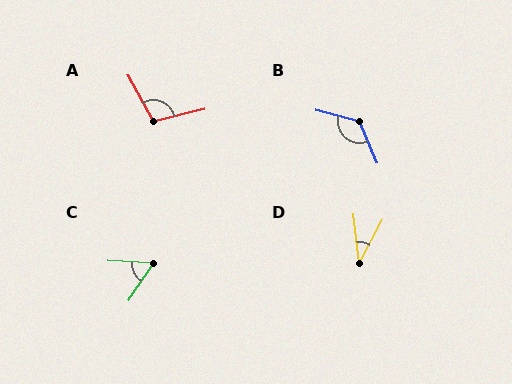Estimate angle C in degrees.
Approximately 58 degrees.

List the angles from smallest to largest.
D (34°), C (58°), A (106°), B (128°).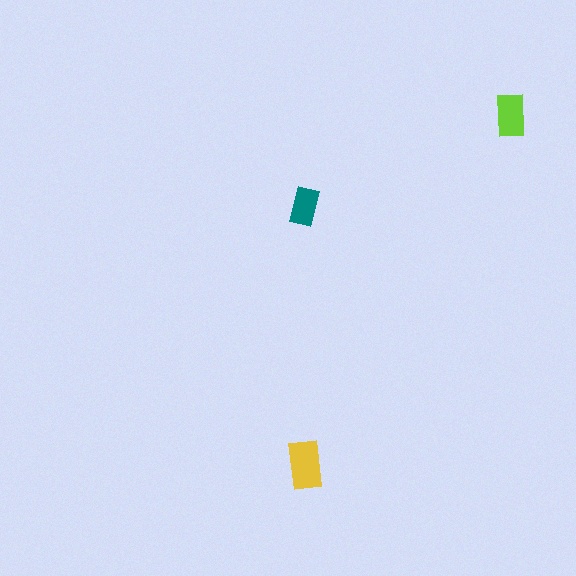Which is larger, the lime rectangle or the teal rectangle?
The lime one.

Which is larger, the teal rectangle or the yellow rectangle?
The yellow one.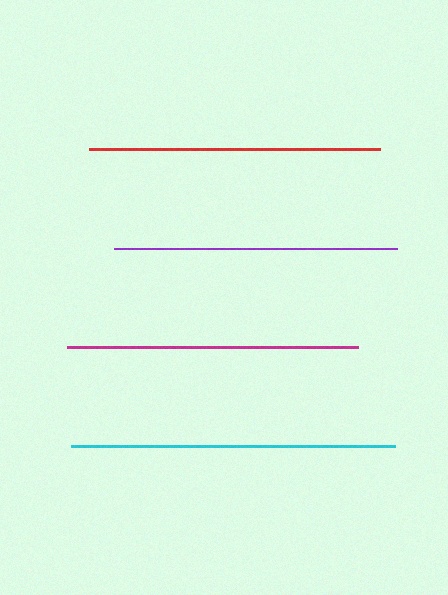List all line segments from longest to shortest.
From longest to shortest: cyan, magenta, red, purple.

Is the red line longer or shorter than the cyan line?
The cyan line is longer than the red line.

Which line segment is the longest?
The cyan line is the longest at approximately 324 pixels.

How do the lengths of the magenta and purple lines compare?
The magenta and purple lines are approximately the same length.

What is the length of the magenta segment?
The magenta segment is approximately 292 pixels long.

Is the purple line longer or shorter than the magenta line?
The magenta line is longer than the purple line.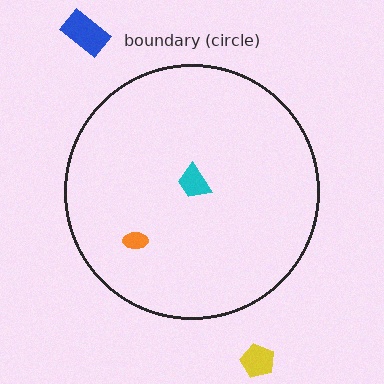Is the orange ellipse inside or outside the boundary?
Inside.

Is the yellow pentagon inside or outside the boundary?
Outside.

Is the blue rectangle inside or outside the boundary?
Outside.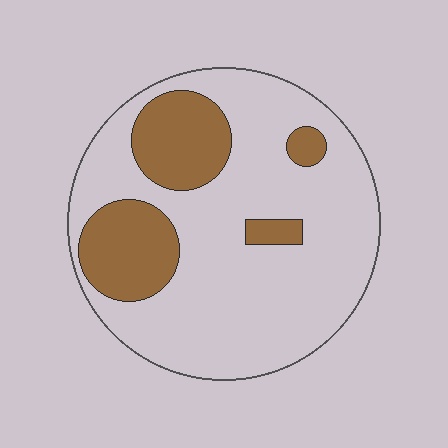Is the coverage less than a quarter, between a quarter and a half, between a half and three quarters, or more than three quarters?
Less than a quarter.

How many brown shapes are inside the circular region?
4.